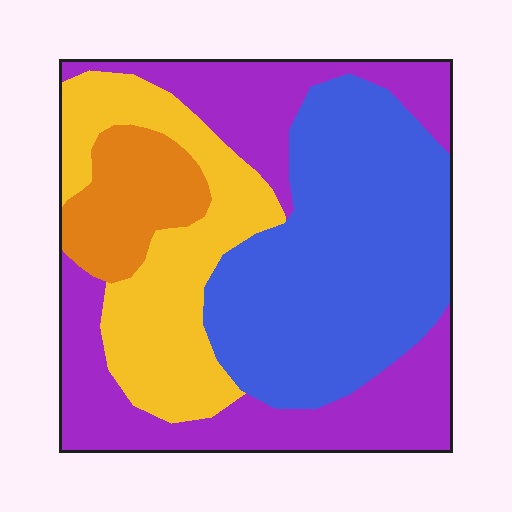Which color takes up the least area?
Orange, at roughly 10%.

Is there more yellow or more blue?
Blue.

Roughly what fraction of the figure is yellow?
Yellow takes up about one fifth (1/5) of the figure.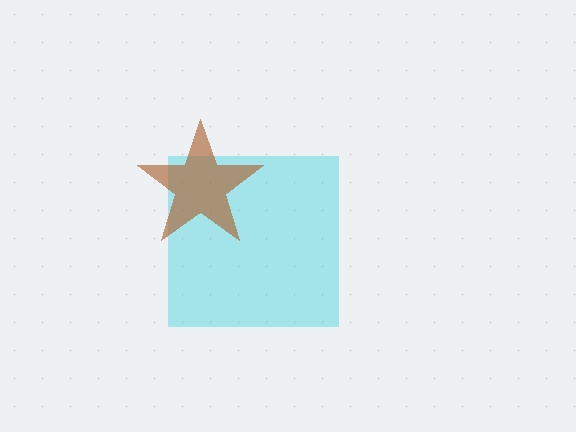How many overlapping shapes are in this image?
There are 2 overlapping shapes in the image.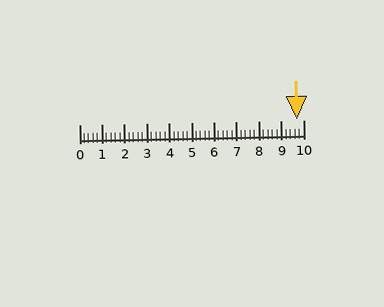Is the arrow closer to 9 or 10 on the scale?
The arrow is closer to 10.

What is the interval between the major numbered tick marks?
The major tick marks are spaced 1 units apart.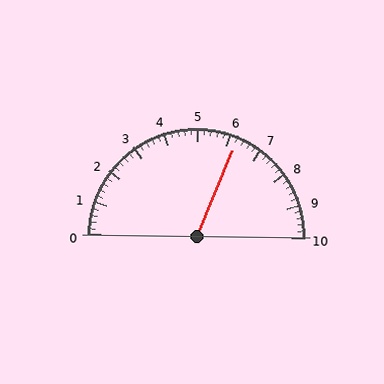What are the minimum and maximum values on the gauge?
The gauge ranges from 0 to 10.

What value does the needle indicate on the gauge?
The needle indicates approximately 6.2.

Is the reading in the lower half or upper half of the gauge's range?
The reading is in the upper half of the range (0 to 10).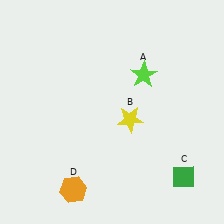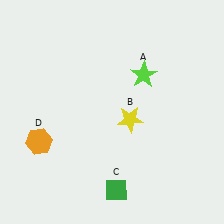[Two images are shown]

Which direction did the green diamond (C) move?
The green diamond (C) moved left.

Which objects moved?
The objects that moved are: the green diamond (C), the orange hexagon (D).